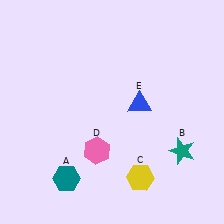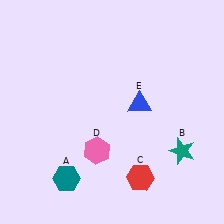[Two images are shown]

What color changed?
The hexagon (C) changed from yellow in Image 1 to red in Image 2.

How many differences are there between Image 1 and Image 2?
There is 1 difference between the two images.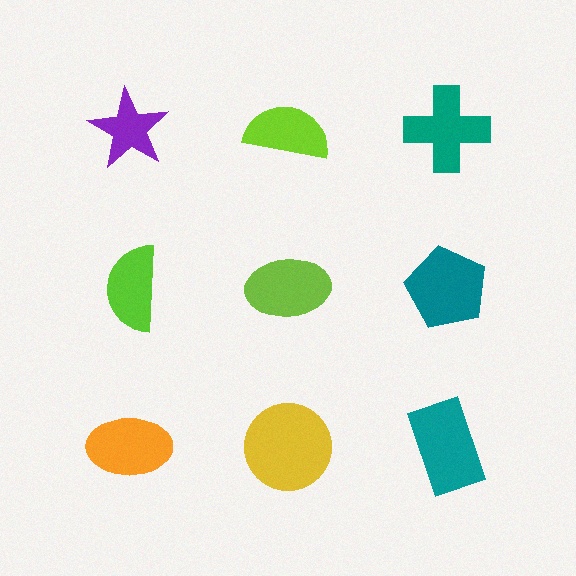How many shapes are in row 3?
3 shapes.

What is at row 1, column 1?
A purple star.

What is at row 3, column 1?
An orange ellipse.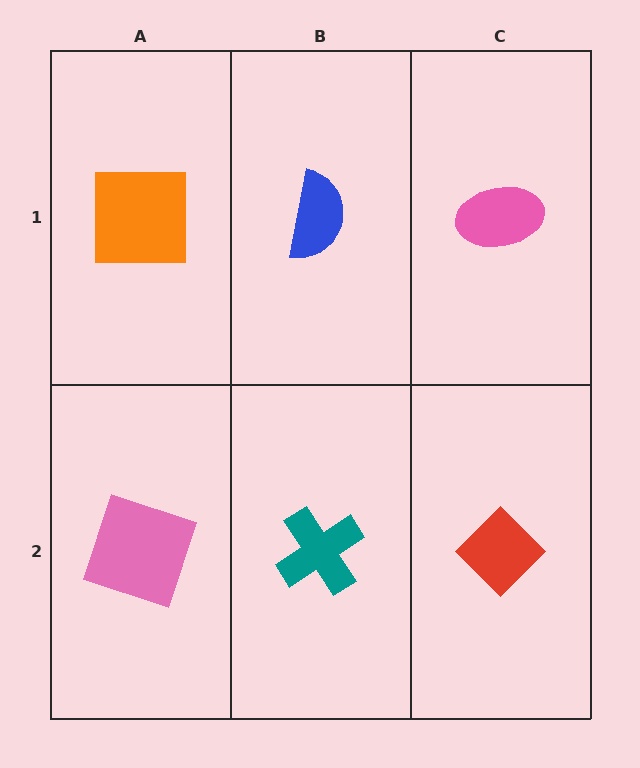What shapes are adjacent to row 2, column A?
An orange square (row 1, column A), a teal cross (row 2, column B).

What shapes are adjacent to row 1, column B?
A teal cross (row 2, column B), an orange square (row 1, column A), a pink ellipse (row 1, column C).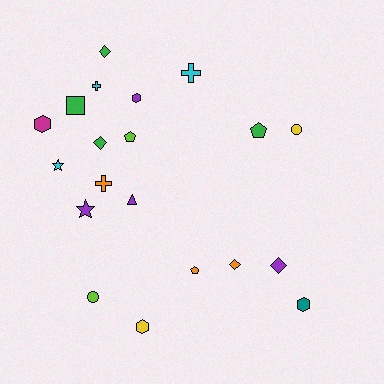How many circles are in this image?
There are 2 circles.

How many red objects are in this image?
There are no red objects.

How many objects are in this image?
There are 20 objects.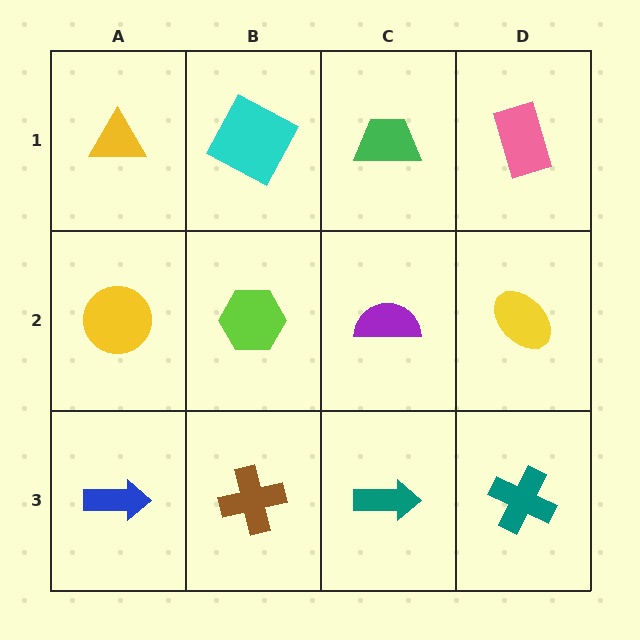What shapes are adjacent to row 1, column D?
A yellow ellipse (row 2, column D), a green trapezoid (row 1, column C).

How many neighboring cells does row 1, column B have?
3.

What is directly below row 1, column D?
A yellow ellipse.